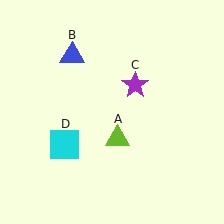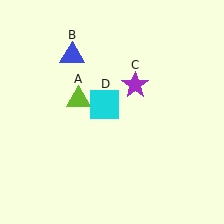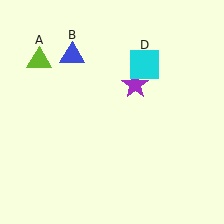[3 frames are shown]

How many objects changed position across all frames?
2 objects changed position: lime triangle (object A), cyan square (object D).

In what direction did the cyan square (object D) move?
The cyan square (object D) moved up and to the right.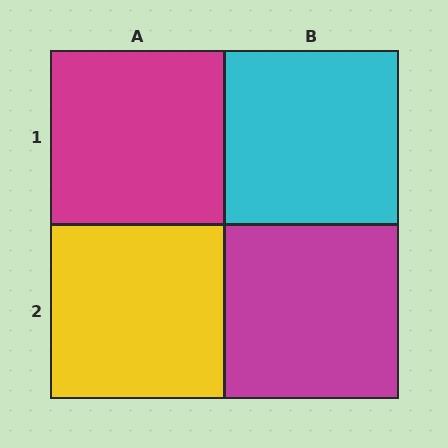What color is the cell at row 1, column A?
Magenta.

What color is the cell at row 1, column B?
Cyan.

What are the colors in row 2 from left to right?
Yellow, magenta.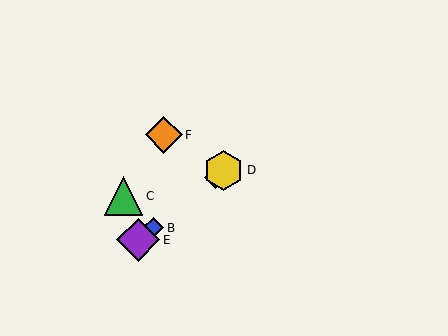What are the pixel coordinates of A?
Object A is at (215, 177).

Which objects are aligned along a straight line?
Objects A, B, D, E are aligned along a straight line.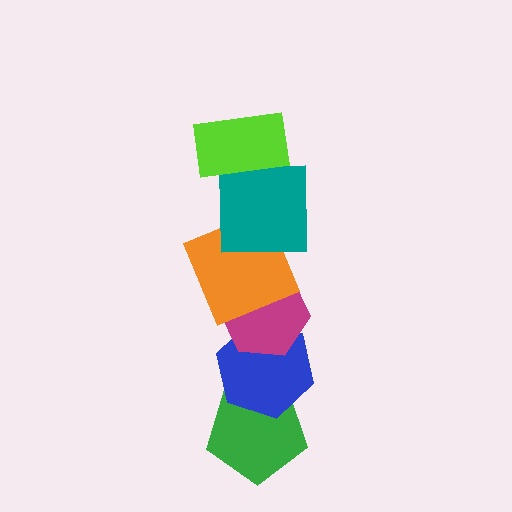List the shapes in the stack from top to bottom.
From top to bottom: the lime rectangle, the teal square, the orange square, the magenta hexagon, the blue hexagon, the green pentagon.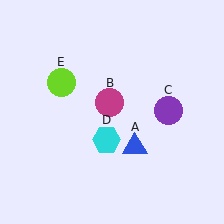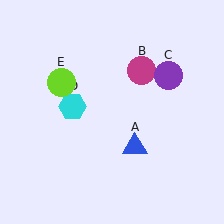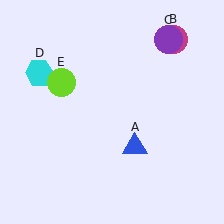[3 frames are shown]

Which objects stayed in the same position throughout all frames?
Blue triangle (object A) and lime circle (object E) remained stationary.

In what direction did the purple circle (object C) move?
The purple circle (object C) moved up.